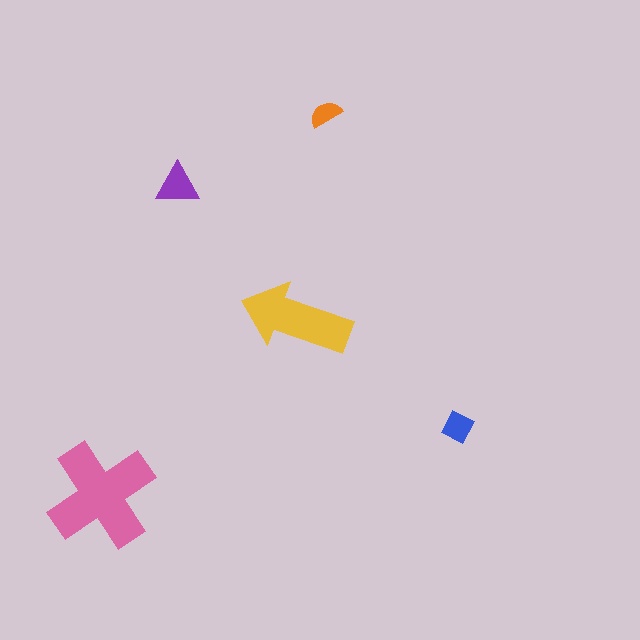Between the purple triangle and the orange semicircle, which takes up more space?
The purple triangle.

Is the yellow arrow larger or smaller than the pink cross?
Smaller.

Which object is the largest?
The pink cross.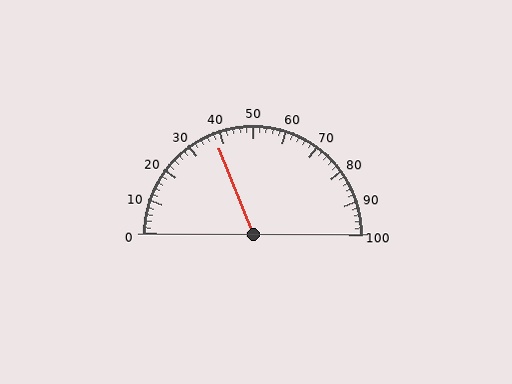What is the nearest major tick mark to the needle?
The nearest major tick mark is 40.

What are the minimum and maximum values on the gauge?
The gauge ranges from 0 to 100.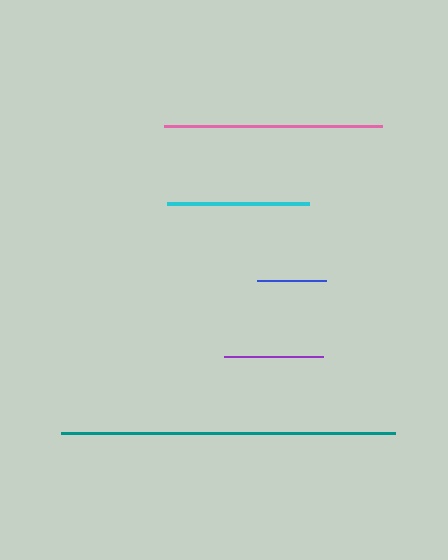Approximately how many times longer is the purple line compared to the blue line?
The purple line is approximately 1.5 times the length of the blue line.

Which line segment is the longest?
The teal line is the longest at approximately 334 pixels.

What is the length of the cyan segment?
The cyan segment is approximately 142 pixels long.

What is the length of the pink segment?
The pink segment is approximately 218 pixels long.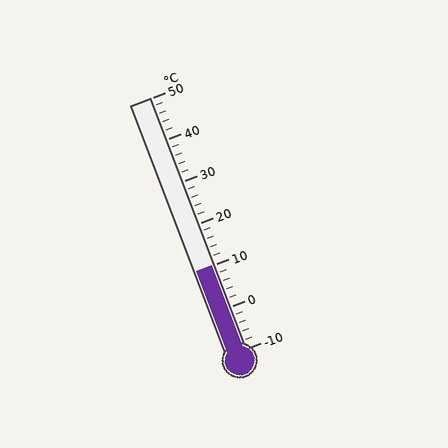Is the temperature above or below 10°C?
The temperature is at 10°C.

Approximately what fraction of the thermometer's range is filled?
The thermometer is filled to approximately 35% of its range.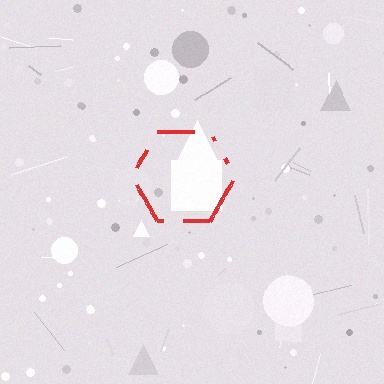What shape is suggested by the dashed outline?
The dashed outline suggests a hexagon.